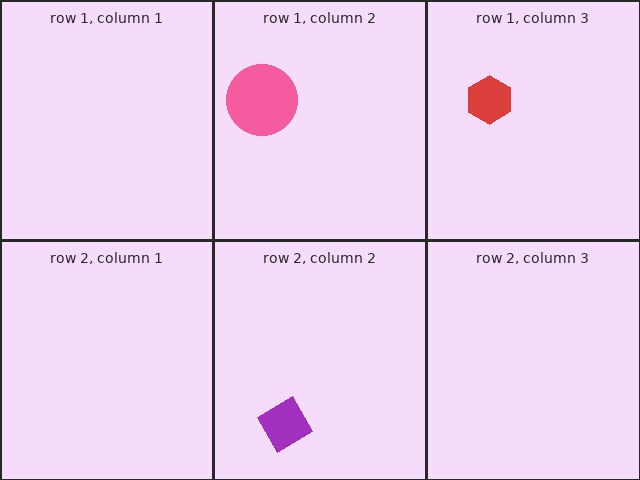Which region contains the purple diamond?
The row 2, column 2 region.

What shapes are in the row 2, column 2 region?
The purple diamond.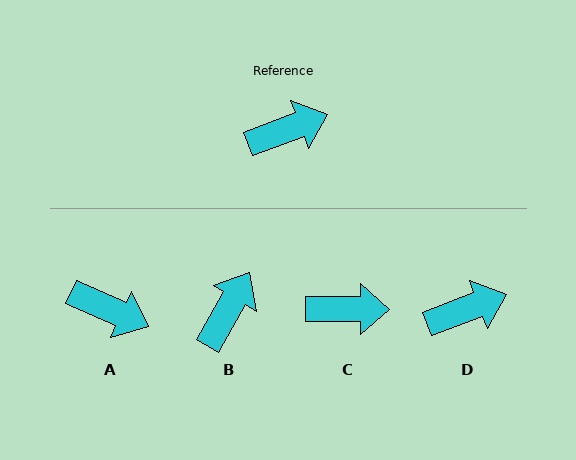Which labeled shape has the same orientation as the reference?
D.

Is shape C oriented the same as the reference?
No, it is off by about 21 degrees.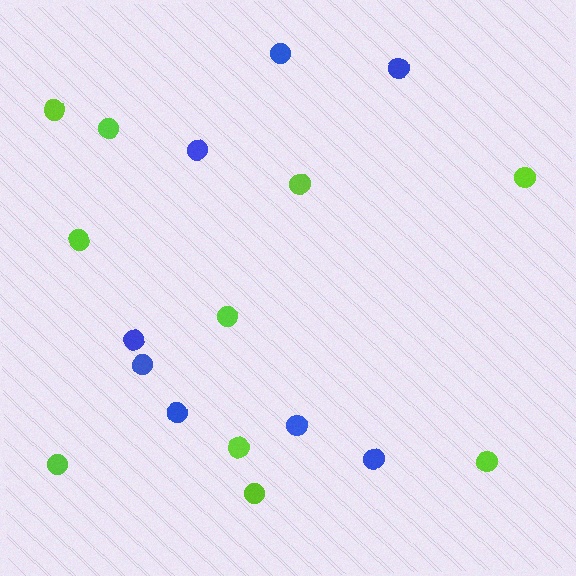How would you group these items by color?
There are 2 groups: one group of lime circles (10) and one group of blue circles (8).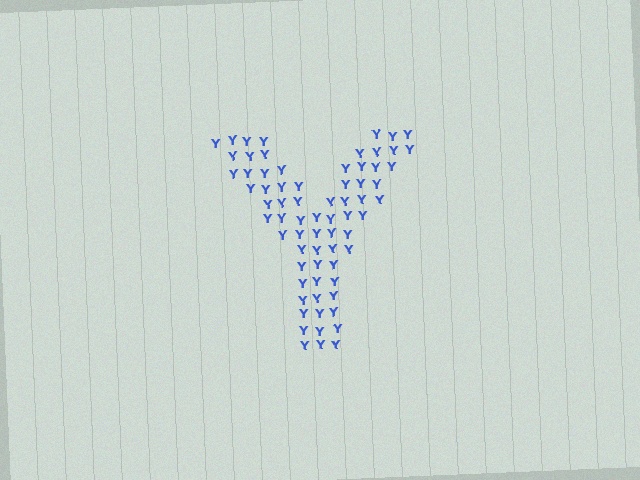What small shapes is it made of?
It is made of small letter Y's.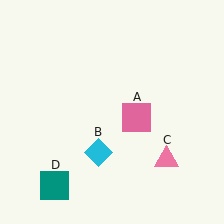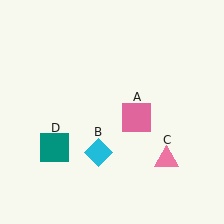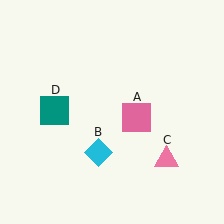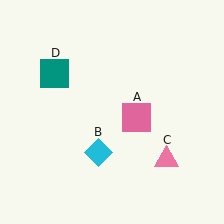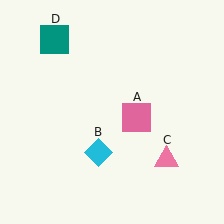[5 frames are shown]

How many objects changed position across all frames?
1 object changed position: teal square (object D).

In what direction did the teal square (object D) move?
The teal square (object D) moved up.